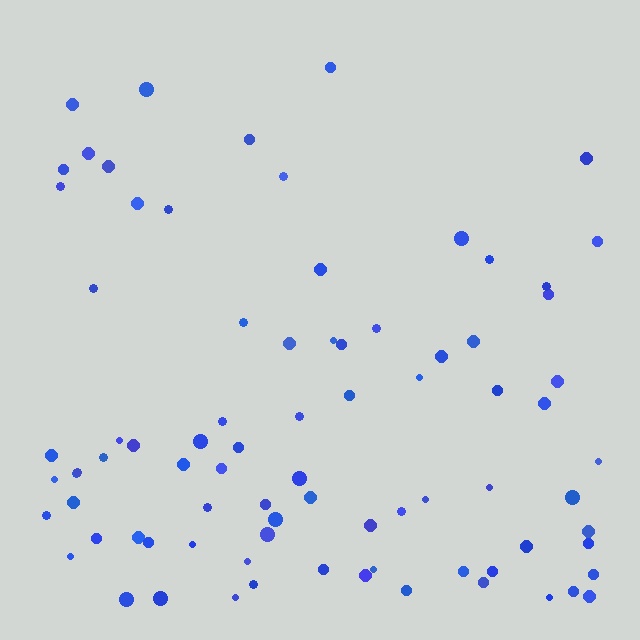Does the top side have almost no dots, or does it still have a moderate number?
Still a moderate number, just noticeably fewer than the bottom.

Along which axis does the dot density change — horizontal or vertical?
Vertical.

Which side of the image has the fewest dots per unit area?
The top.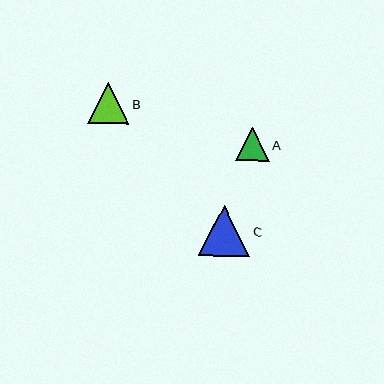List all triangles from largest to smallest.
From largest to smallest: C, B, A.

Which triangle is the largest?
Triangle C is the largest with a size of approximately 52 pixels.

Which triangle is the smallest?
Triangle A is the smallest with a size of approximately 34 pixels.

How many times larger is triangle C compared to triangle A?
Triangle C is approximately 1.5 times the size of triangle A.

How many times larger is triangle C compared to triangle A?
Triangle C is approximately 1.5 times the size of triangle A.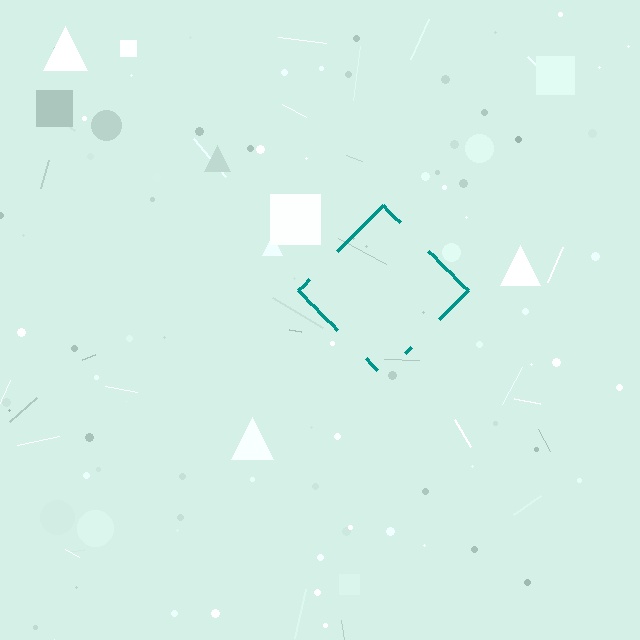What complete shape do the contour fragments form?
The contour fragments form a diamond.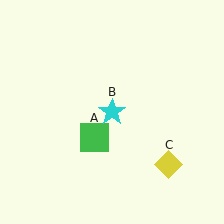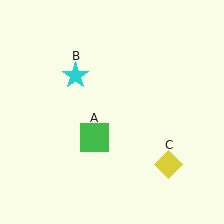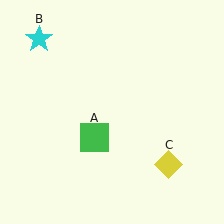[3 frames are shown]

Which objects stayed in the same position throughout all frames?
Green square (object A) and yellow diamond (object C) remained stationary.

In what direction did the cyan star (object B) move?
The cyan star (object B) moved up and to the left.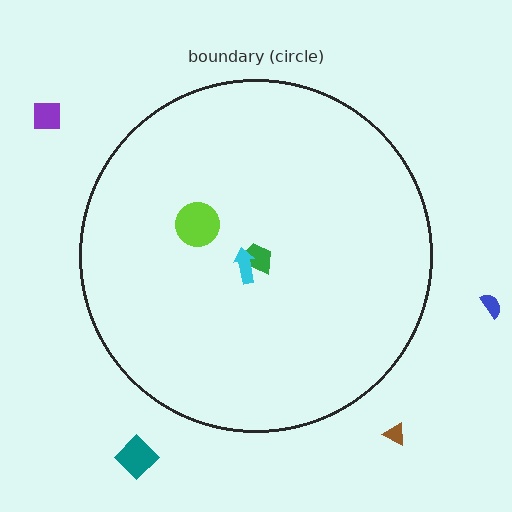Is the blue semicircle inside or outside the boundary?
Outside.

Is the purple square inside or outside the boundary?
Outside.